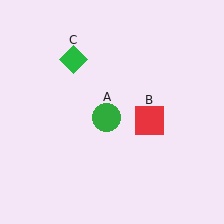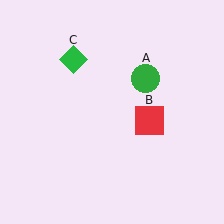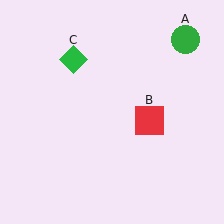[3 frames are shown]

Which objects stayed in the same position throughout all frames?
Red square (object B) and green diamond (object C) remained stationary.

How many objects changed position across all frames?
1 object changed position: green circle (object A).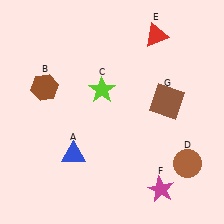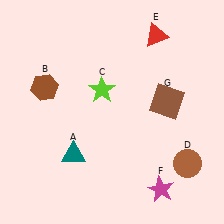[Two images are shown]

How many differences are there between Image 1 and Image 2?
There is 1 difference between the two images.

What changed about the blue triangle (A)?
In Image 1, A is blue. In Image 2, it changed to teal.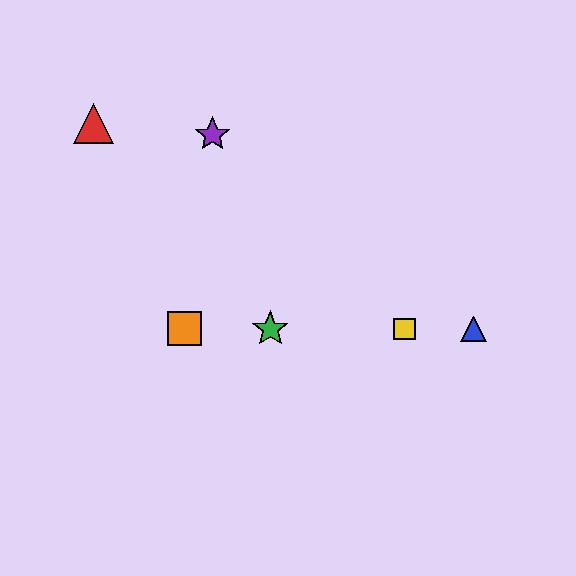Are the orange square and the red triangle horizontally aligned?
No, the orange square is at y≈329 and the red triangle is at y≈123.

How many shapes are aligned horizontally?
4 shapes (the blue triangle, the green star, the yellow square, the orange square) are aligned horizontally.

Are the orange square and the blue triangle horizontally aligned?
Yes, both are at y≈329.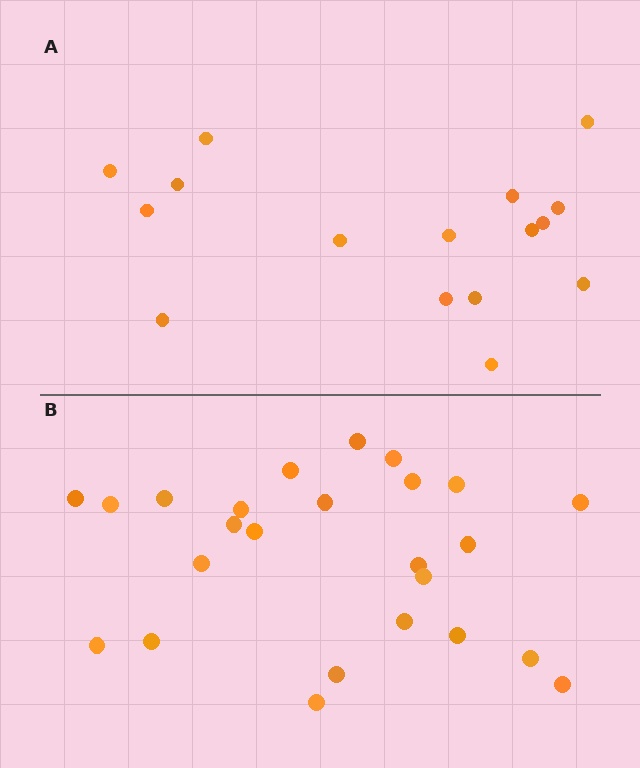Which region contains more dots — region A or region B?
Region B (the bottom region) has more dots.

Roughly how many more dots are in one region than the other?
Region B has roughly 8 or so more dots than region A.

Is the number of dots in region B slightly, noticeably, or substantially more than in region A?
Region B has substantially more. The ratio is roughly 1.6 to 1.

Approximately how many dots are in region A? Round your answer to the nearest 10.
About 20 dots. (The exact count is 16, which rounds to 20.)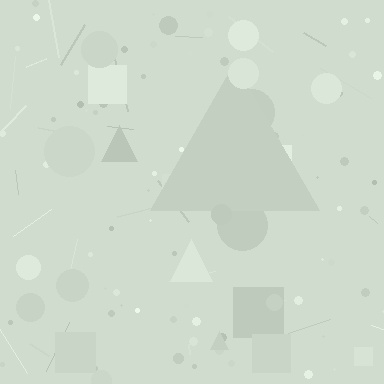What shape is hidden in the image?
A triangle is hidden in the image.